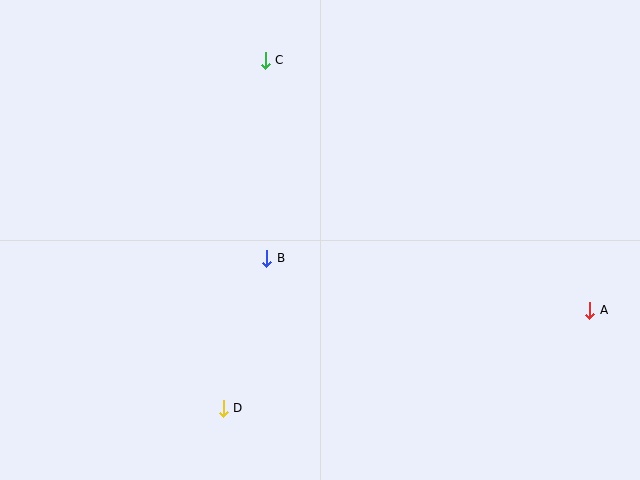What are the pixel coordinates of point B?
Point B is at (267, 258).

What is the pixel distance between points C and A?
The distance between C and A is 409 pixels.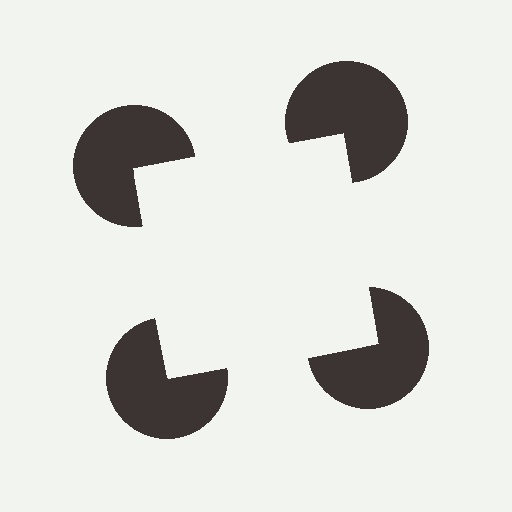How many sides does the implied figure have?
4 sides.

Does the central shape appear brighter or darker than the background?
It typically appears slightly brighter than the background, even though no actual brightness change is drawn.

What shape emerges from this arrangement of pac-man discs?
An illusory square — its edges are inferred from the aligned wedge cuts in the pac-man discs, not physically drawn.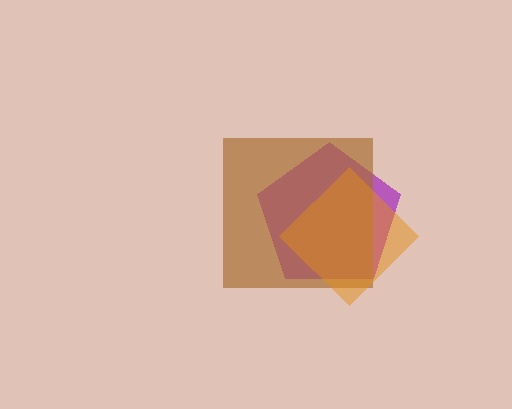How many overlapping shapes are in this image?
There are 3 overlapping shapes in the image.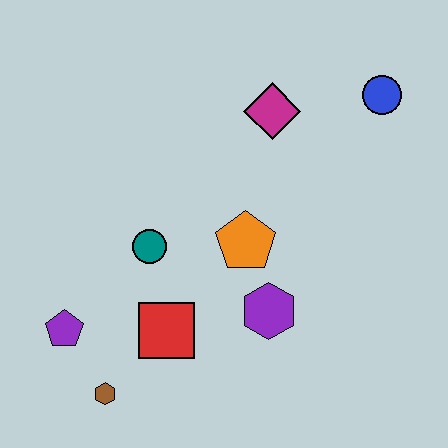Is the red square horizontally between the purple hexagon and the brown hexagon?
Yes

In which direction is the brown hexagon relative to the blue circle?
The brown hexagon is below the blue circle.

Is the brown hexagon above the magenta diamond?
No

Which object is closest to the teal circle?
The red square is closest to the teal circle.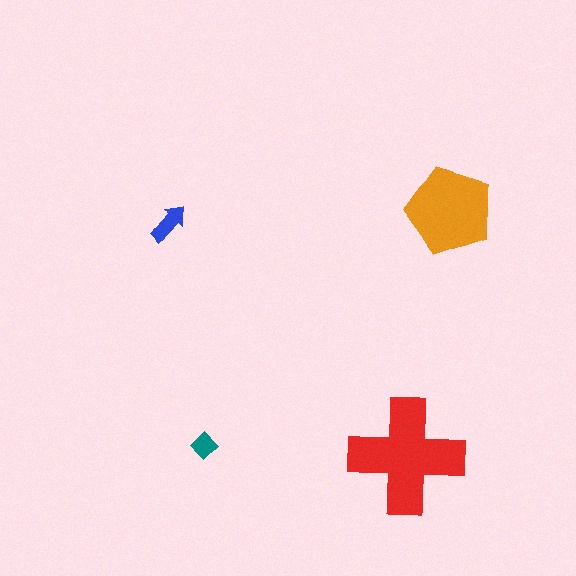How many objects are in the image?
There are 4 objects in the image.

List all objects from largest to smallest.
The red cross, the orange pentagon, the blue arrow, the teal diamond.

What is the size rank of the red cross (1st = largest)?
1st.